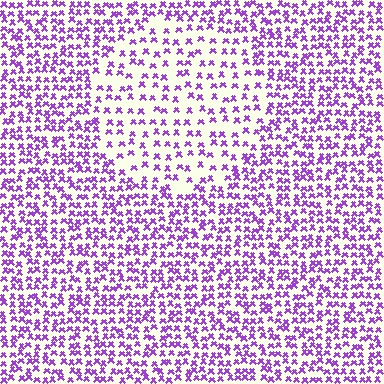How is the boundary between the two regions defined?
The boundary is defined by a change in element density (approximately 1.9x ratio). All elements are the same color, size, and shape.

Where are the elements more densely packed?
The elements are more densely packed outside the circle boundary.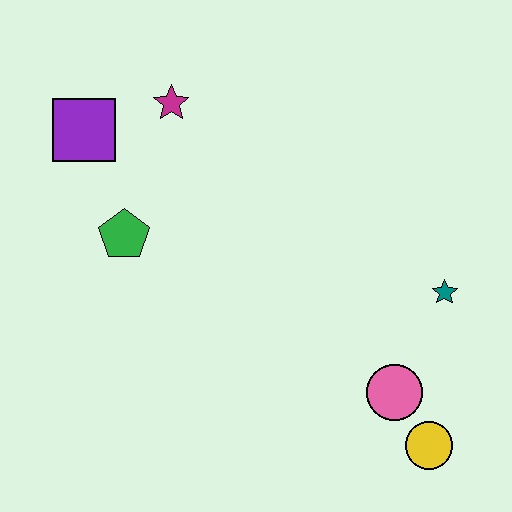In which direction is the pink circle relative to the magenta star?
The pink circle is below the magenta star.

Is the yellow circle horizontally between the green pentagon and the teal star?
Yes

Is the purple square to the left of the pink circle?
Yes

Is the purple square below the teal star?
No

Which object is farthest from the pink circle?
The purple square is farthest from the pink circle.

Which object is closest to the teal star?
The pink circle is closest to the teal star.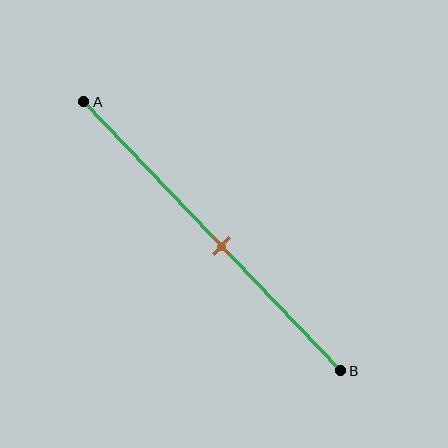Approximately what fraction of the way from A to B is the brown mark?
The brown mark is approximately 55% of the way from A to B.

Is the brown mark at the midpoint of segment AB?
No, the mark is at about 55% from A, not at the 50% midpoint.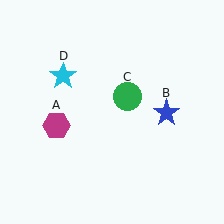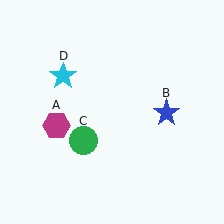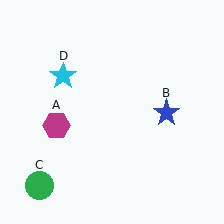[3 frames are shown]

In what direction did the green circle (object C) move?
The green circle (object C) moved down and to the left.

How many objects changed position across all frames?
1 object changed position: green circle (object C).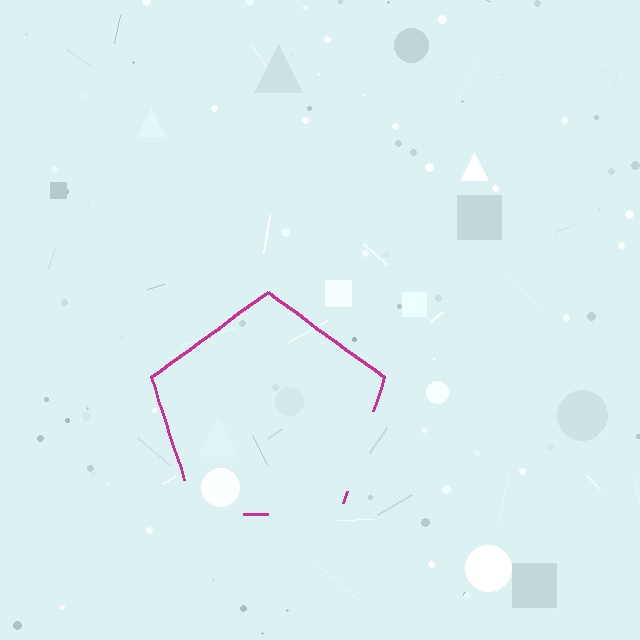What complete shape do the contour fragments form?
The contour fragments form a pentagon.